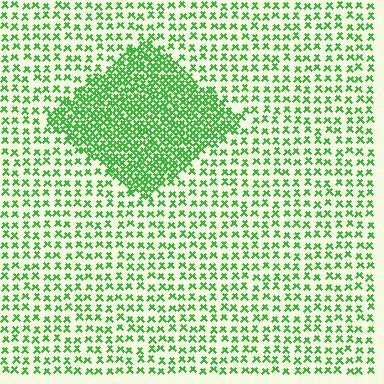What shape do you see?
I see a diamond.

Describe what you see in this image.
The image contains small green elements arranged at two different densities. A diamond-shaped region is visible where the elements are more densely packed than the surrounding area.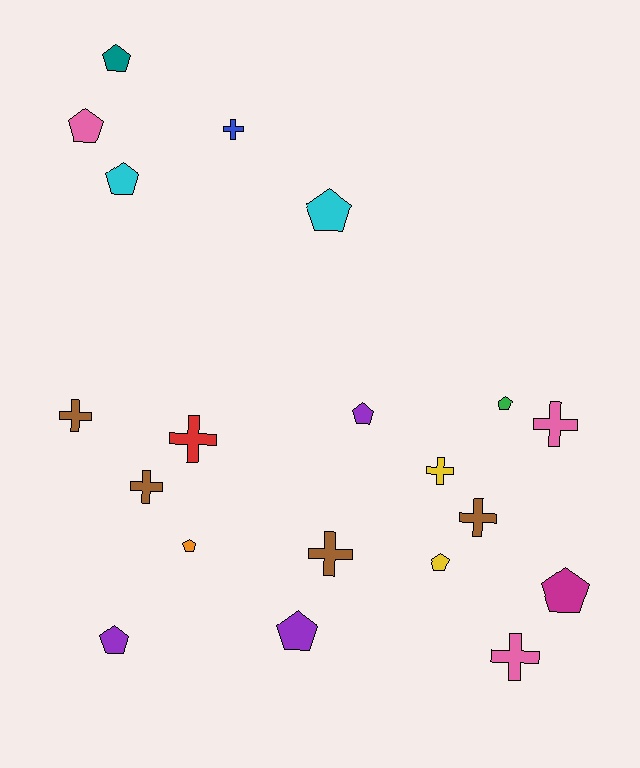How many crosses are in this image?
There are 9 crosses.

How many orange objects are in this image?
There is 1 orange object.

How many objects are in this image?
There are 20 objects.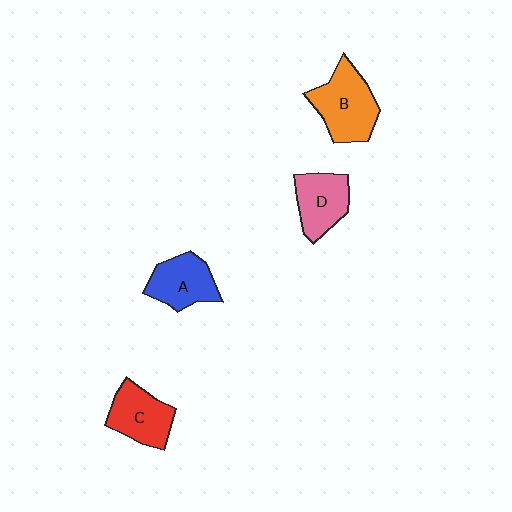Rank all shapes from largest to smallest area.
From largest to smallest: B (orange), C (red), A (blue), D (pink).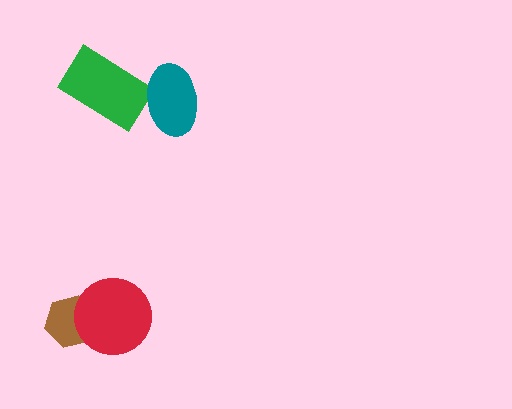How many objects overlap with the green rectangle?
1 object overlaps with the green rectangle.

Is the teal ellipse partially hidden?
No, no other shape covers it.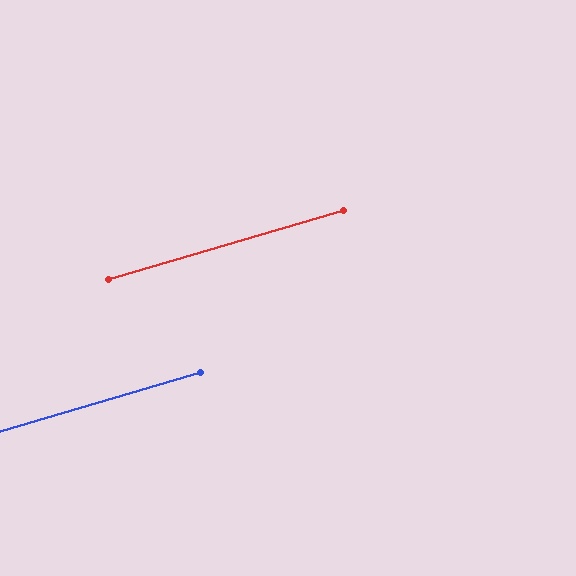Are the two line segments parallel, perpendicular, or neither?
Parallel — their directions differ by only 0.1°.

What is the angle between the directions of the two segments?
Approximately 0 degrees.